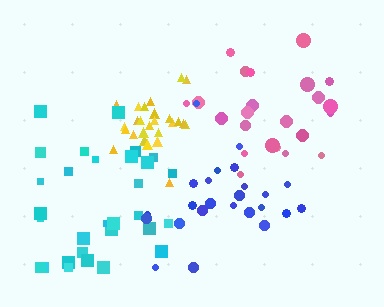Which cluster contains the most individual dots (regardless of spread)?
Cyan (30).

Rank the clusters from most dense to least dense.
yellow, cyan, pink, blue.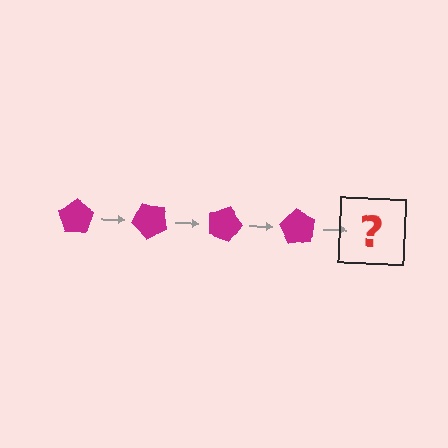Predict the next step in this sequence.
The next step is a magenta pentagon rotated 180 degrees.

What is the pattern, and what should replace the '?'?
The pattern is that the pentagon rotates 45 degrees each step. The '?' should be a magenta pentagon rotated 180 degrees.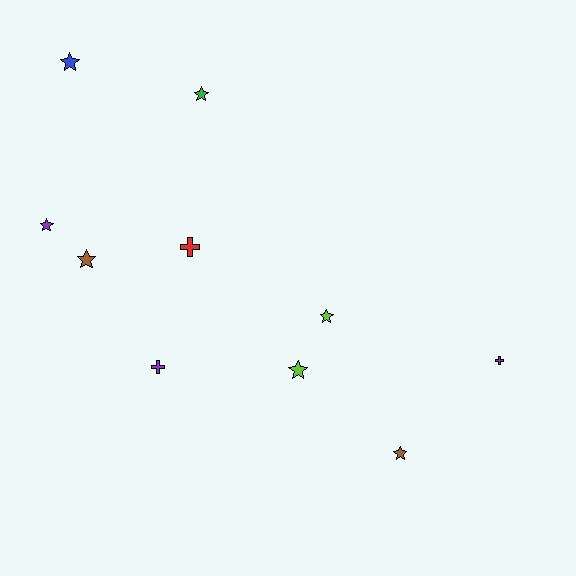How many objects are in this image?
There are 10 objects.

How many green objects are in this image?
There is 1 green object.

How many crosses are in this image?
There are 3 crosses.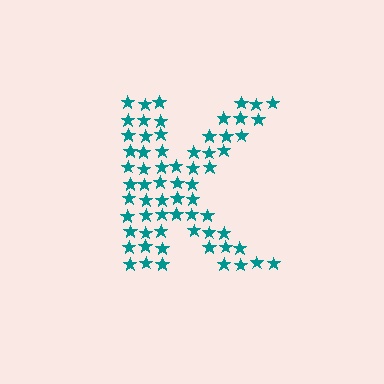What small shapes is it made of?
It is made of small stars.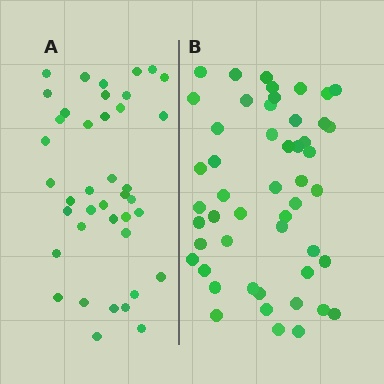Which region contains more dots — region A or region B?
Region B (the right region) has more dots.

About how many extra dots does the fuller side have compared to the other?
Region B has roughly 10 or so more dots than region A.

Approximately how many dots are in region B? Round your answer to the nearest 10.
About 50 dots.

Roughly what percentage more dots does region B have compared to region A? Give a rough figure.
About 25% more.